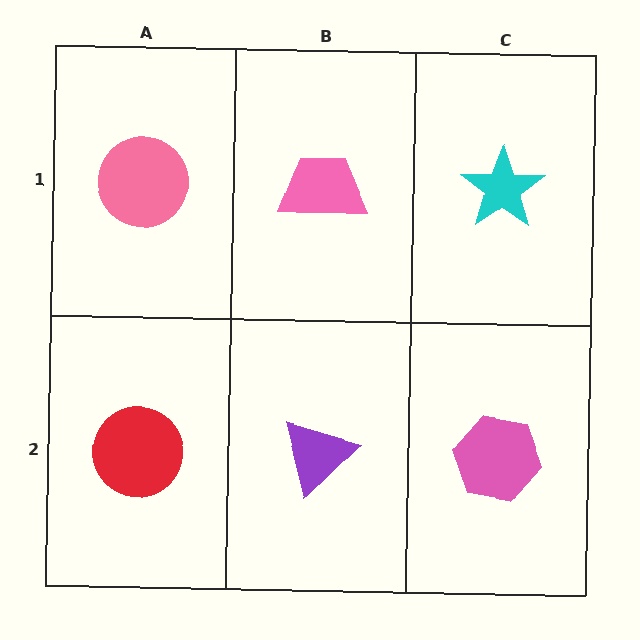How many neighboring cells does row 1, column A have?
2.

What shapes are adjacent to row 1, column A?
A red circle (row 2, column A), a pink trapezoid (row 1, column B).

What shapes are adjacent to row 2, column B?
A pink trapezoid (row 1, column B), a red circle (row 2, column A), a pink hexagon (row 2, column C).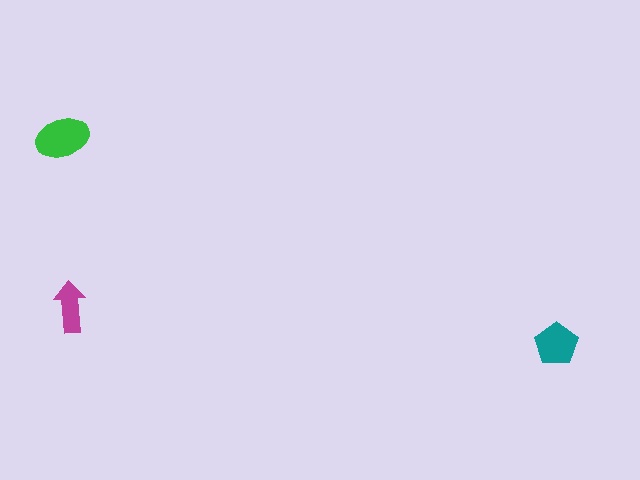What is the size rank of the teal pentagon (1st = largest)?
2nd.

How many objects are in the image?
There are 3 objects in the image.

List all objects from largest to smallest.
The green ellipse, the teal pentagon, the magenta arrow.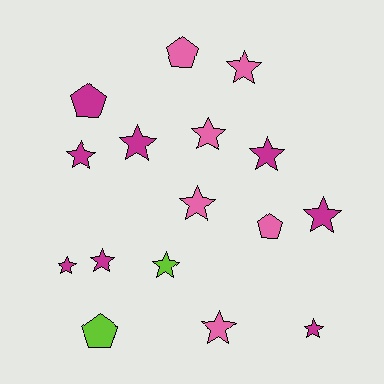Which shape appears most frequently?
Star, with 12 objects.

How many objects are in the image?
There are 16 objects.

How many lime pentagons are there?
There is 1 lime pentagon.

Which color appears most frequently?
Magenta, with 8 objects.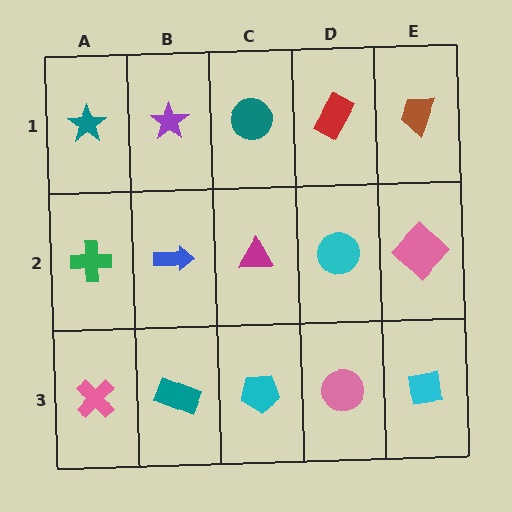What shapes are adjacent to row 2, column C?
A teal circle (row 1, column C), a cyan pentagon (row 3, column C), a blue arrow (row 2, column B), a cyan circle (row 2, column D).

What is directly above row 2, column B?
A purple star.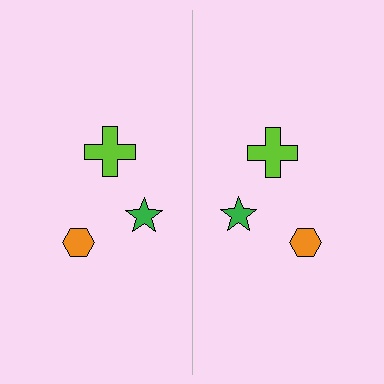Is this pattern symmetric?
Yes, this pattern has bilateral (reflection) symmetry.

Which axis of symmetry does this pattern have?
The pattern has a vertical axis of symmetry running through the center of the image.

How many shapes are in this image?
There are 6 shapes in this image.